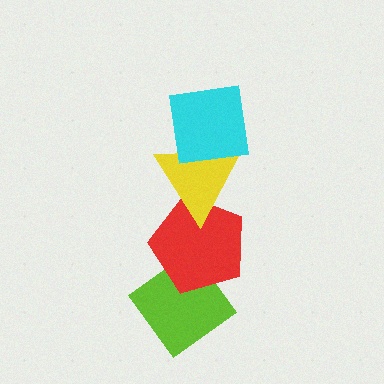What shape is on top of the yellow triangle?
The cyan square is on top of the yellow triangle.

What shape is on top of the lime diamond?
The red pentagon is on top of the lime diamond.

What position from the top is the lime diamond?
The lime diamond is 4th from the top.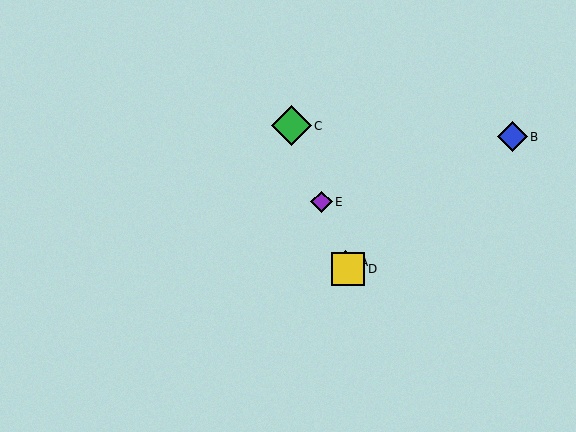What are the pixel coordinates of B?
Object B is at (512, 137).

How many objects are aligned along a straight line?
4 objects (A, C, D, E) are aligned along a straight line.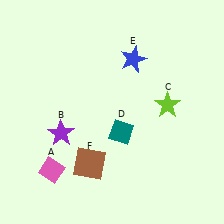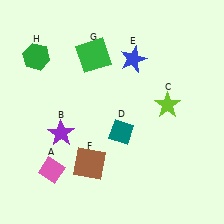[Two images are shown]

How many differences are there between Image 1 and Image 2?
There are 2 differences between the two images.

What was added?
A green square (G), a green hexagon (H) were added in Image 2.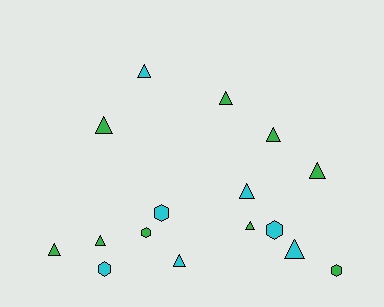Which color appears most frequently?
Green, with 9 objects.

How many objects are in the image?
There are 16 objects.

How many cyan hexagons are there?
There are 3 cyan hexagons.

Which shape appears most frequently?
Triangle, with 11 objects.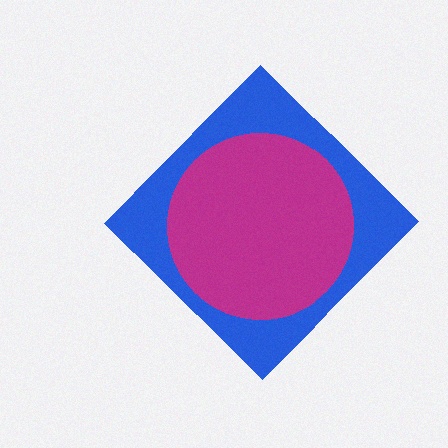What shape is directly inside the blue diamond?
The magenta circle.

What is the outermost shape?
The blue diamond.